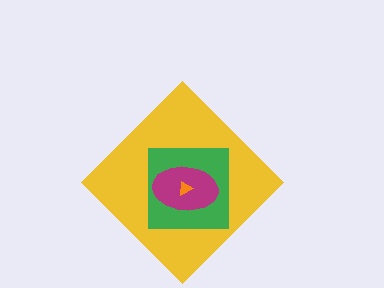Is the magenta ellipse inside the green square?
Yes.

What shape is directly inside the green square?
The magenta ellipse.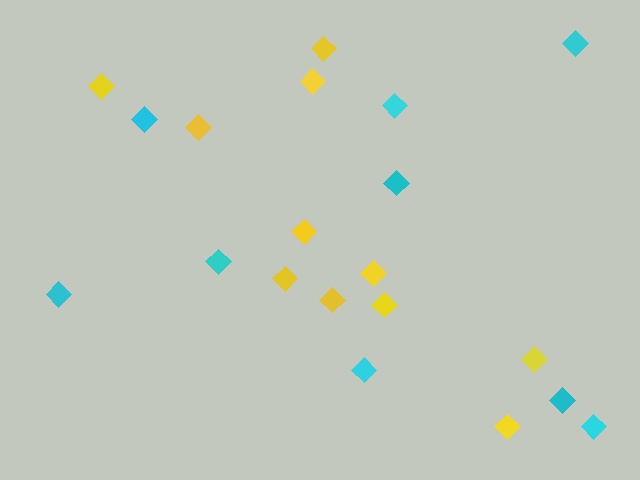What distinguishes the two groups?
There are 2 groups: one group of cyan diamonds (9) and one group of yellow diamonds (11).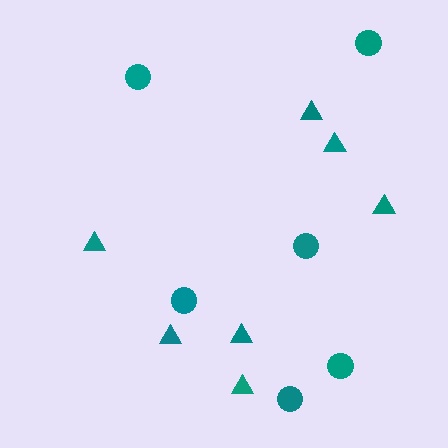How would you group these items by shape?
There are 2 groups: one group of circles (6) and one group of triangles (7).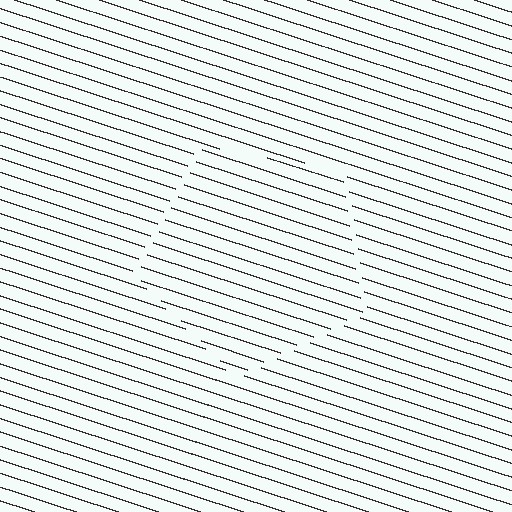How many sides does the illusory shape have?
5 sides — the line-ends trace a pentagon.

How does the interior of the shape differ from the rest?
The interior of the shape contains the same grating, shifted by half a period — the contour is defined by the phase discontinuity where line-ends from the inner and outer gratings abut.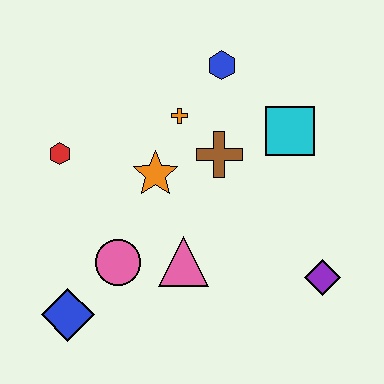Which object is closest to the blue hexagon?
The orange cross is closest to the blue hexagon.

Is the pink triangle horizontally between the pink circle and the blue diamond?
No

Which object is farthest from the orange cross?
The blue diamond is farthest from the orange cross.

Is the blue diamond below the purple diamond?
Yes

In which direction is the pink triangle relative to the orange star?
The pink triangle is below the orange star.